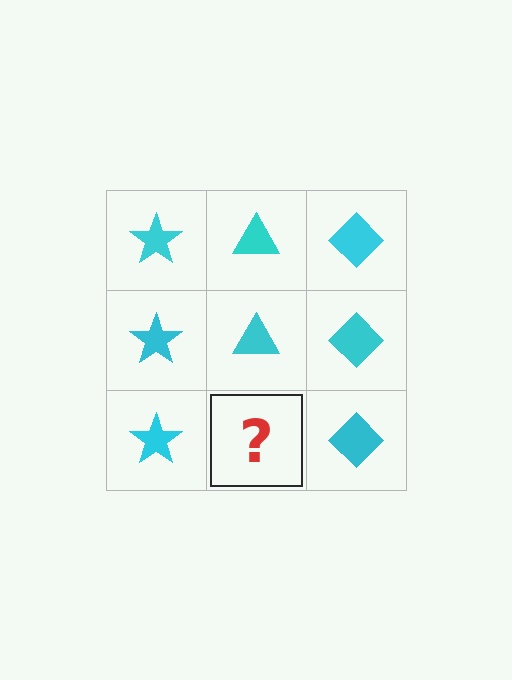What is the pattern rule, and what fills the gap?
The rule is that each column has a consistent shape. The gap should be filled with a cyan triangle.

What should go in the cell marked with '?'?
The missing cell should contain a cyan triangle.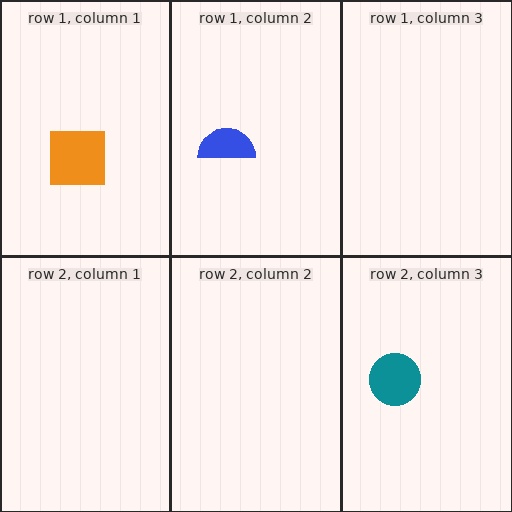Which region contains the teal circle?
The row 2, column 3 region.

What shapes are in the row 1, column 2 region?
The blue semicircle.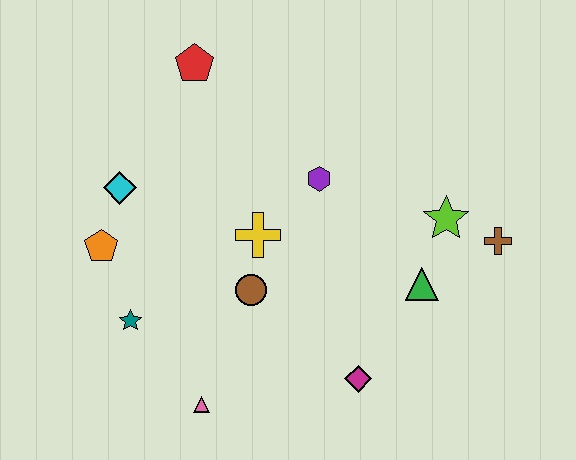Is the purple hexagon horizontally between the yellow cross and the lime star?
Yes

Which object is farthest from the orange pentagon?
The brown cross is farthest from the orange pentagon.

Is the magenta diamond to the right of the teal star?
Yes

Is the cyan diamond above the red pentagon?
No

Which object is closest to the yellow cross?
The brown circle is closest to the yellow cross.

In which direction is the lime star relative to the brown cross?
The lime star is to the left of the brown cross.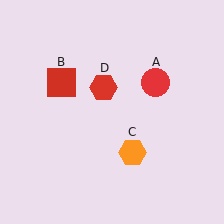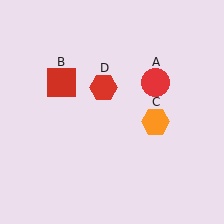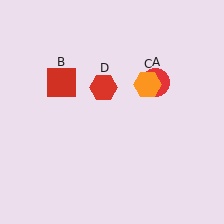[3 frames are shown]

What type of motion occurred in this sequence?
The orange hexagon (object C) rotated counterclockwise around the center of the scene.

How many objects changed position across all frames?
1 object changed position: orange hexagon (object C).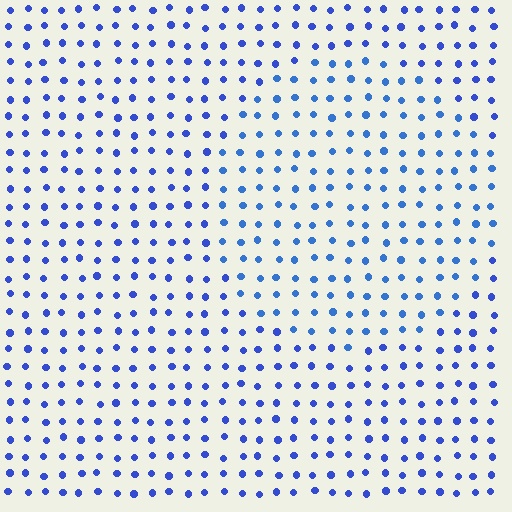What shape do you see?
I see a circle.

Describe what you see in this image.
The image is filled with small blue elements in a uniform arrangement. A circle-shaped region is visible where the elements are tinted to a slightly different hue, forming a subtle color boundary.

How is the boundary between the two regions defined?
The boundary is defined purely by a slight shift in hue (about 16 degrees). Spacing, size, and orientation are identical on both sides.